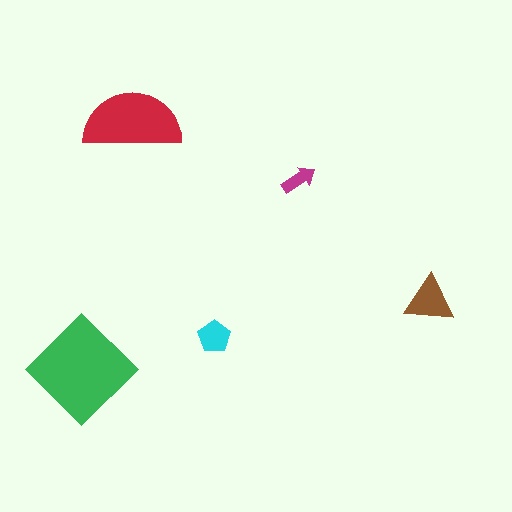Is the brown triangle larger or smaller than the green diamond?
Smaller.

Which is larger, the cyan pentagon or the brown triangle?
The brown triangle.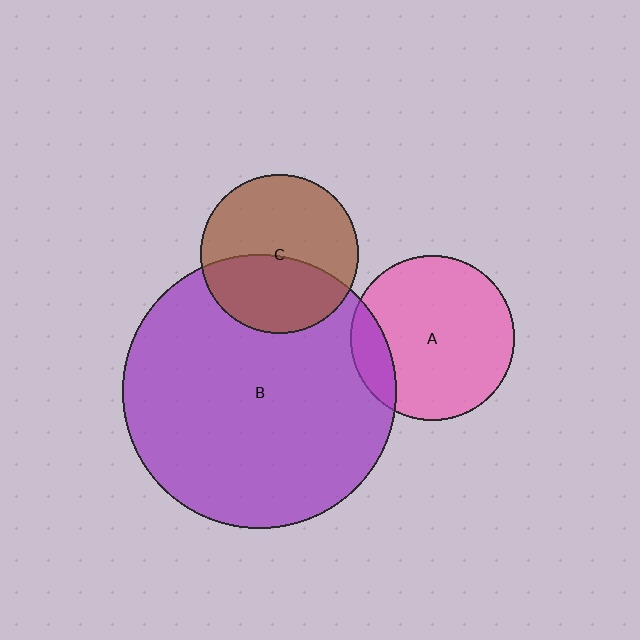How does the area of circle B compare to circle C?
Approximately 3.0 times.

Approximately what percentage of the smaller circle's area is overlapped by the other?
Approximately 15%.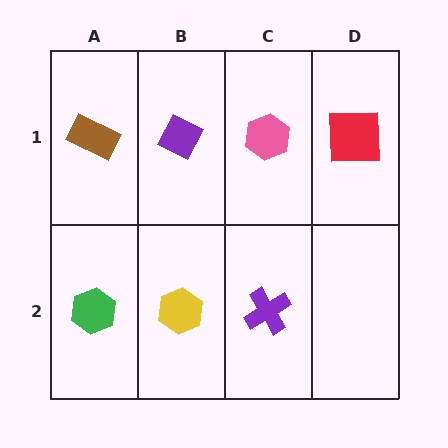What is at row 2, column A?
A green hexagon.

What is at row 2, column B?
A yellow hexagon.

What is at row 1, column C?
A pink hexagon.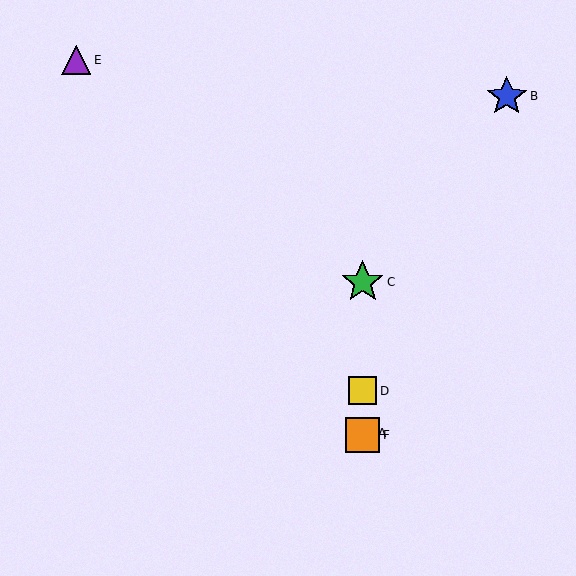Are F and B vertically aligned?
No, F is at x≈363 and B is at x≈507.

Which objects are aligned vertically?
Objects A, C, D, F are aligned vertically.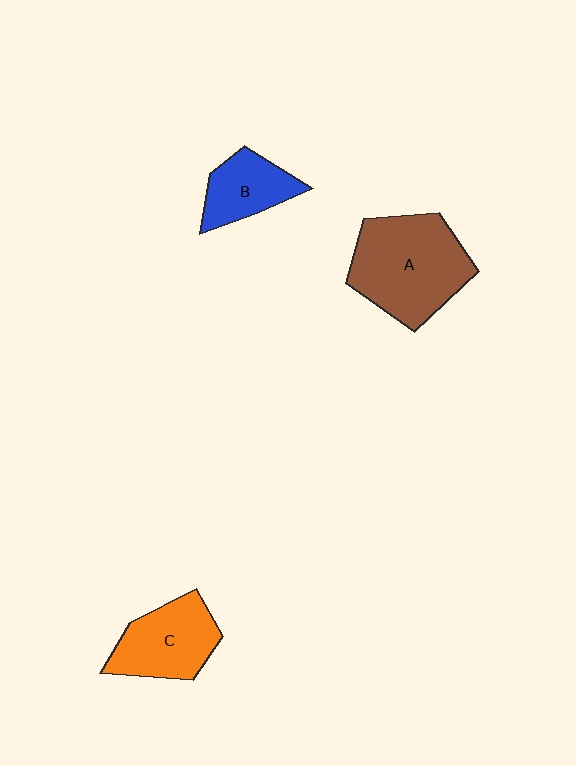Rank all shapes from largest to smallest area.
From largest to smallest: A (brown), C (orange), B (blue).